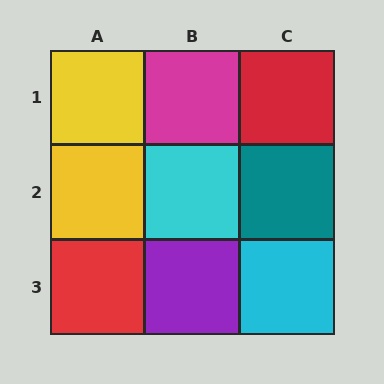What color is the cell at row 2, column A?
Yellow.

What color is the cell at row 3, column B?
Purple.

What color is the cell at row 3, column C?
Cyan.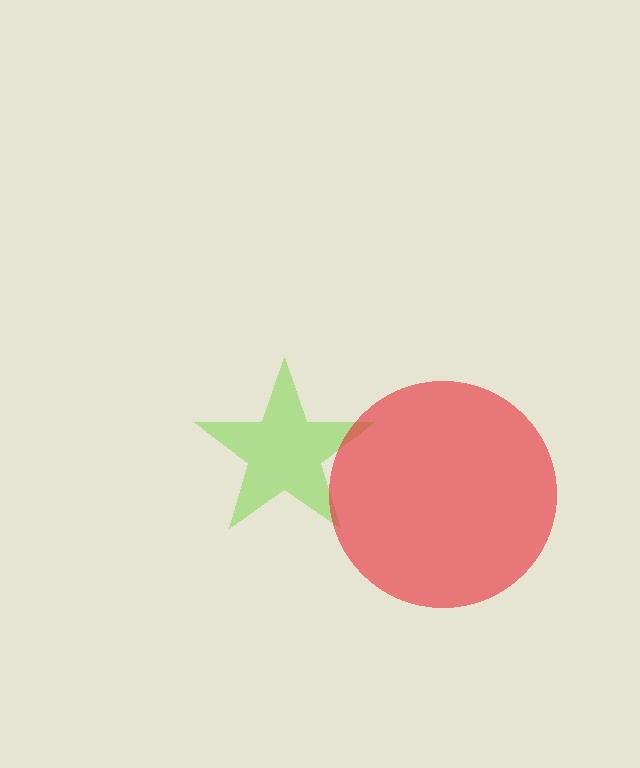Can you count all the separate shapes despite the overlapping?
Yes, there are 2 separate shapes.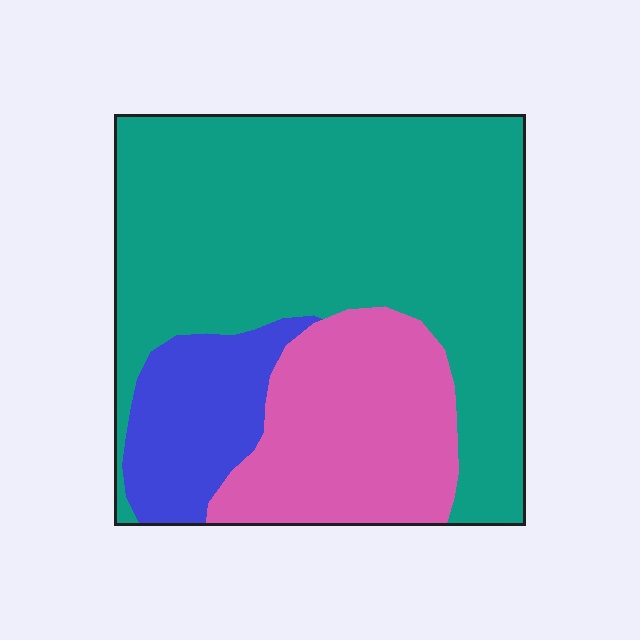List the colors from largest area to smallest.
From largest to smallest: teal, pink, blue.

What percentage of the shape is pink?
Pink takes up about one quarter (1/4) of the shape.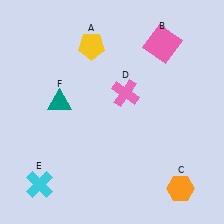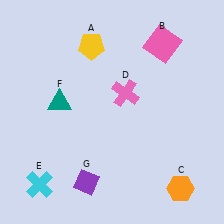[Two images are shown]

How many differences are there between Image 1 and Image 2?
There is 1 difference between the two images.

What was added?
A purple diamond (G) was added in Image 2.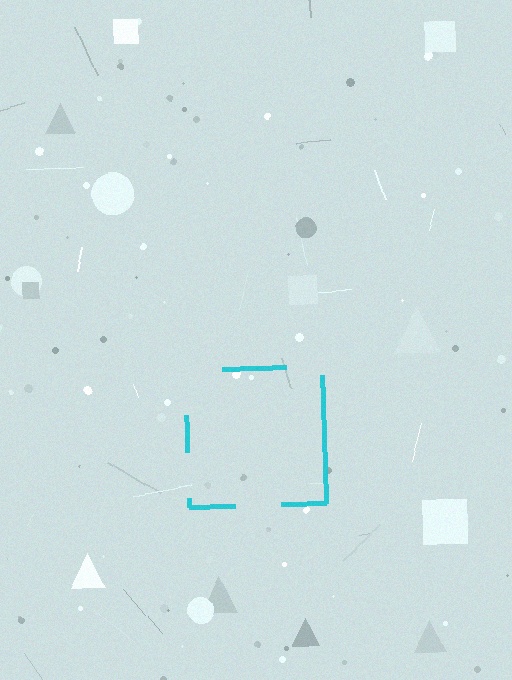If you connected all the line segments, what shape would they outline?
They would outline a square.